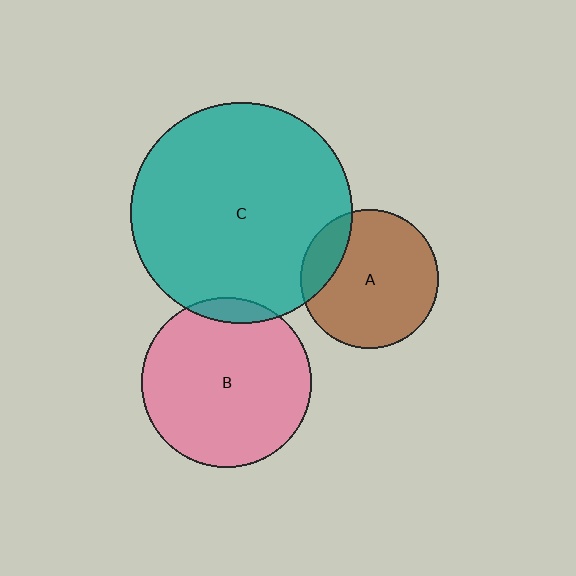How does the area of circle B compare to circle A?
Approximately 1.5 times.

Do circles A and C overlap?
Yes.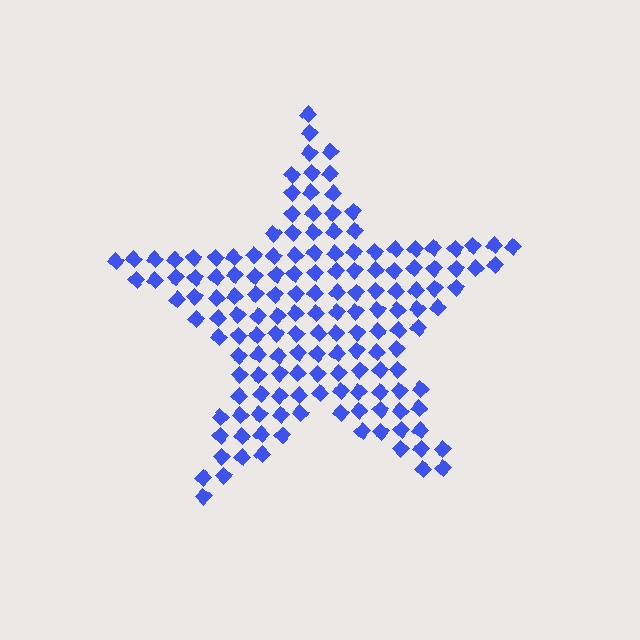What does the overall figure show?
The overall figure shows a star.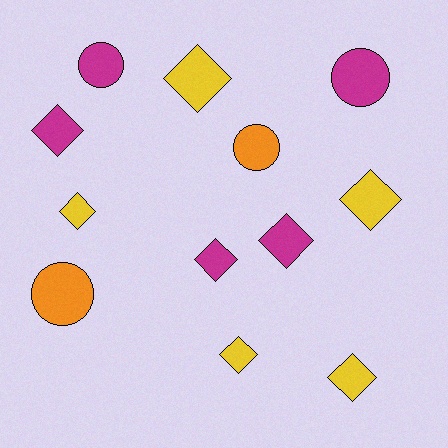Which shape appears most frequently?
Diamond, with 8 objects.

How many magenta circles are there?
There are 2 magenta circles.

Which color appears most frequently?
Magenta, with 5 objects.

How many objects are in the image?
There are 12 objects.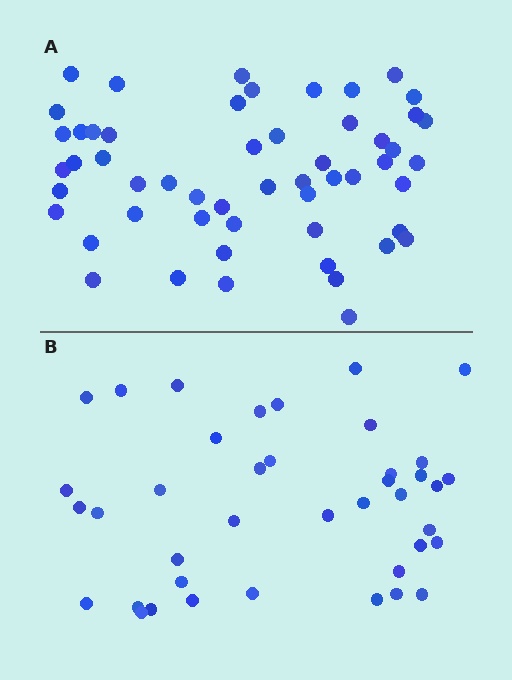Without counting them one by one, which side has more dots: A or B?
Region A (the top region) has more dots.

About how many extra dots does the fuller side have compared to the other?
Region A has approximately 15 more dots than region B.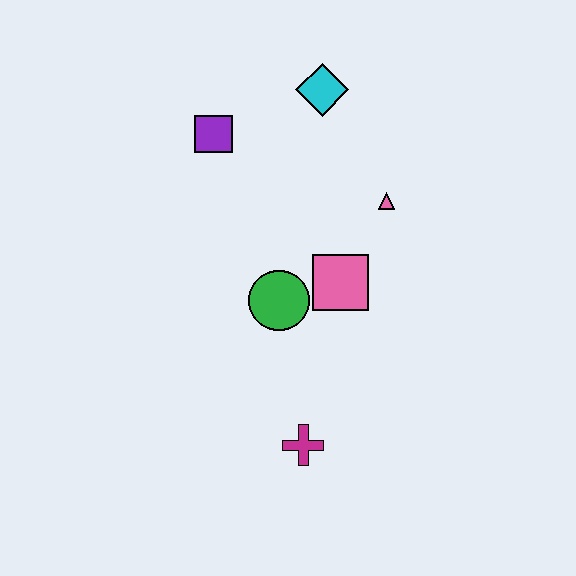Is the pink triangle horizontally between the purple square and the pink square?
No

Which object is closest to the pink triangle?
The pink square is closest to the pink triangle.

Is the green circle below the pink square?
Yes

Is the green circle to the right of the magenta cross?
No